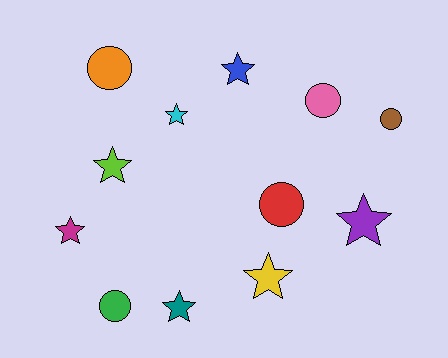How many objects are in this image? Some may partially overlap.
There are 12 objects.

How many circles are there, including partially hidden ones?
There are 5 circles.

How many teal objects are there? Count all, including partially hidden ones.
There is 1 teal object.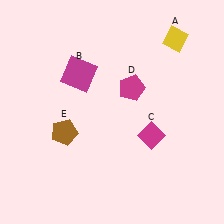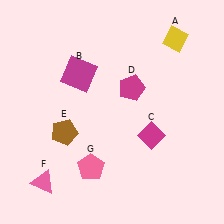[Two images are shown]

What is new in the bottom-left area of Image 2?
A pink pentagon (G) was added in the bottom-left area of Image 2.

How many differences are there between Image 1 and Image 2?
There are 2 differences between the two images.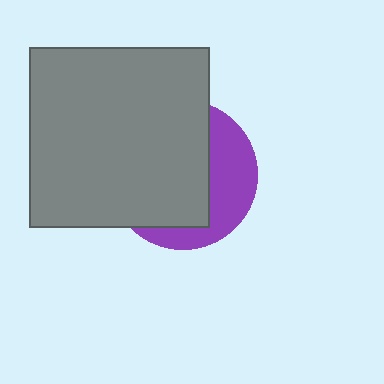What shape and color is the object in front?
The object in front is a gray square.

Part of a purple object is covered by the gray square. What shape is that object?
It is a circle.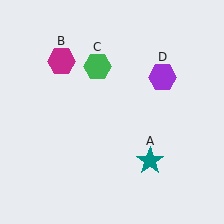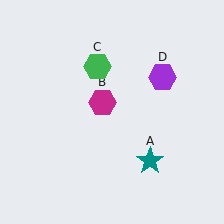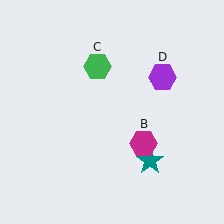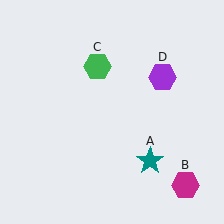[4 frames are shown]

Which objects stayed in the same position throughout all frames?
Teal star (object A) and green hexagon (object C) and purple hexagon (object D) remained stationary.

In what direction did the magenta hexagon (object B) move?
The magenta hexagon (object B) moved down and to the right.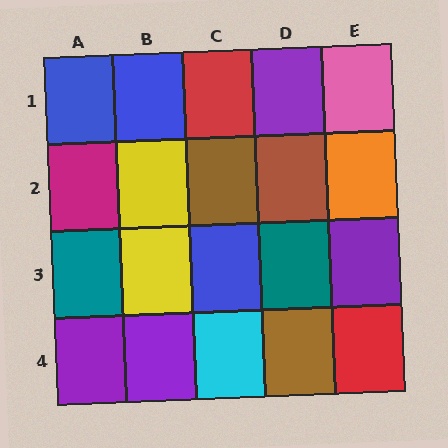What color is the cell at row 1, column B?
Blue.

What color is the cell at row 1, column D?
Purple.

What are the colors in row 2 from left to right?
Magenta, yellow, brown, brown, orange.